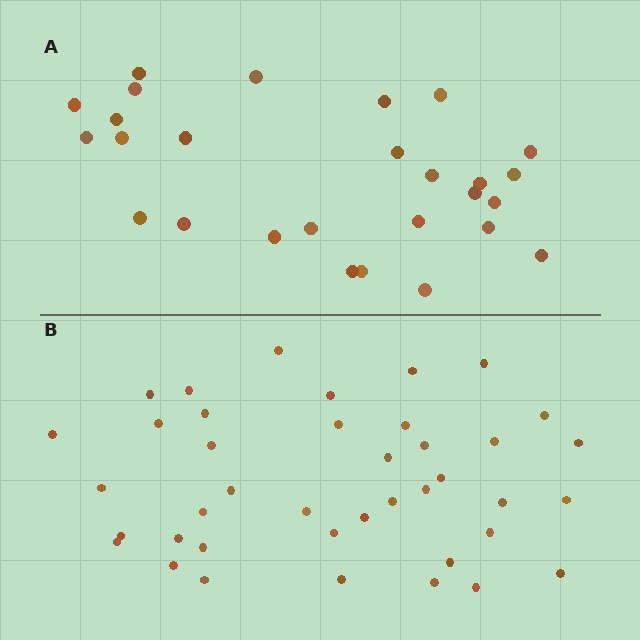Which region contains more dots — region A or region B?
Region B (the bottom region) has more dots.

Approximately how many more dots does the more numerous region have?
Region B has approximately 15 more dots than region A.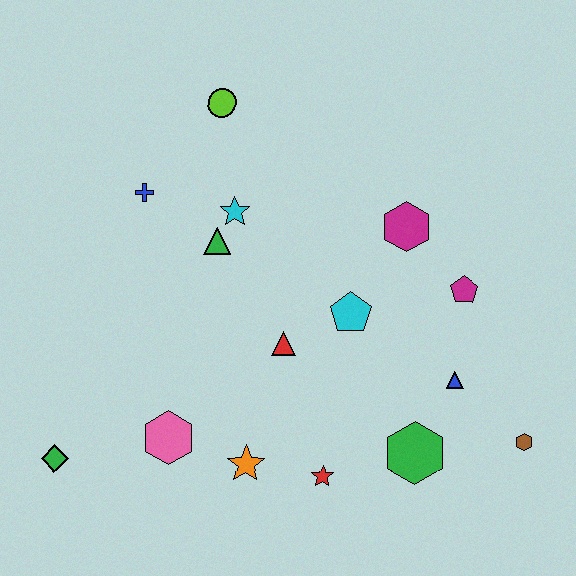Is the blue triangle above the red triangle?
No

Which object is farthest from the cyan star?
The brown hexagon is farthest from the cyan star.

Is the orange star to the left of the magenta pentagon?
Yes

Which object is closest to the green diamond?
The pink hexagon is closest to the green diamond.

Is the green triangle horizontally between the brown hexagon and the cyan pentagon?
No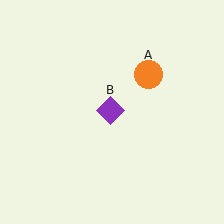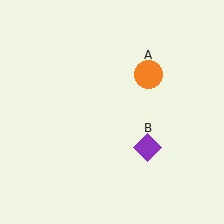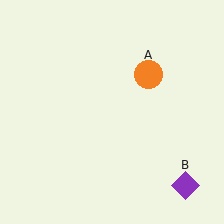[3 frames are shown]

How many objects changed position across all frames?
1 object changed position: purple diamond (object B).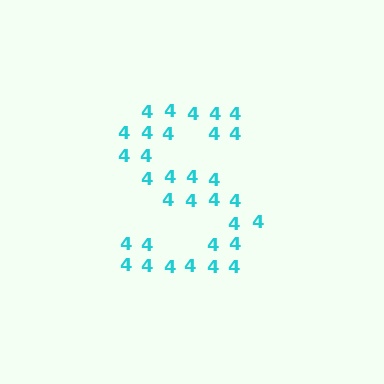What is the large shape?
The large shape is the letter S.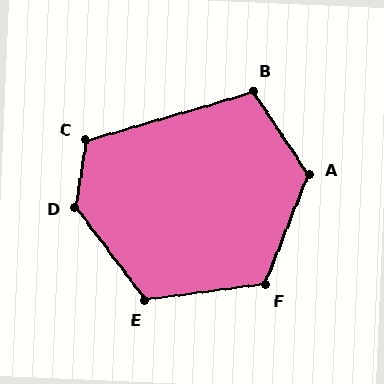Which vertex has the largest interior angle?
D, at approximately 134 degrees.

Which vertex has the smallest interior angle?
B, at approximately 107 degrees.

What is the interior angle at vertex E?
Approximately 119 degrees (obtuse).